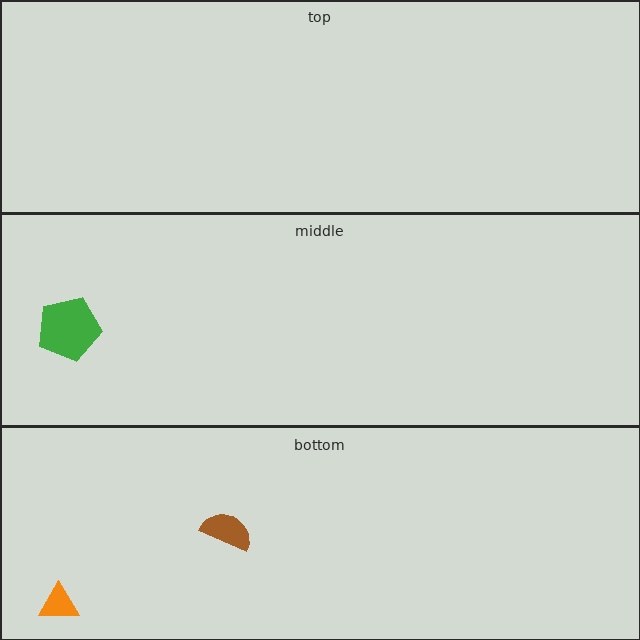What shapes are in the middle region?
The green pentagon.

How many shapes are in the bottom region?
2.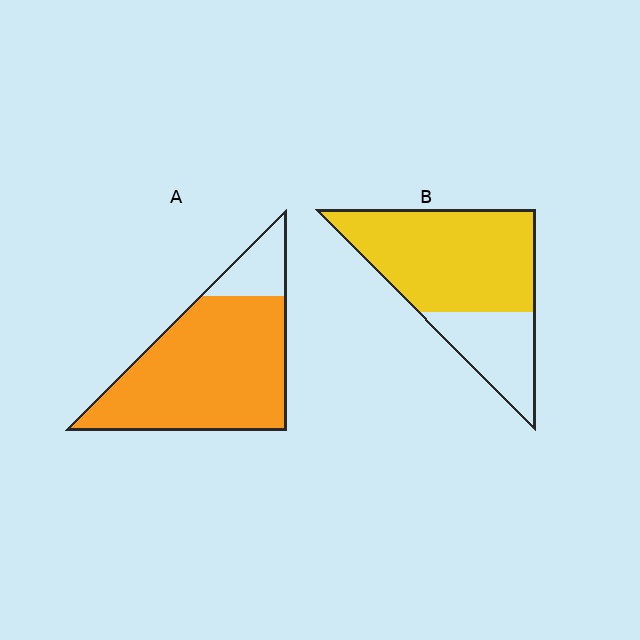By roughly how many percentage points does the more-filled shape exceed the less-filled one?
By roughly 15 percentage points (A over B).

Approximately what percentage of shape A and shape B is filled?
A is approximately 85% and B is approximately 70%.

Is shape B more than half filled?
Yes.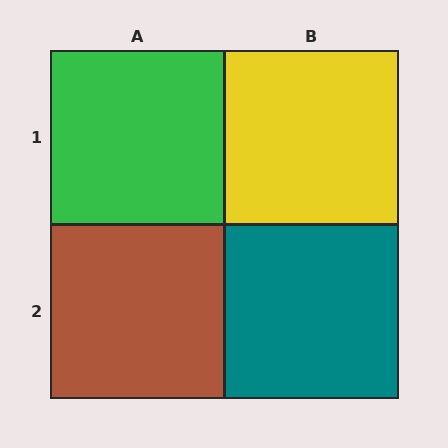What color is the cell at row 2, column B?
Teal.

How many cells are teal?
1 cell is teal.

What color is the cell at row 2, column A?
Brown.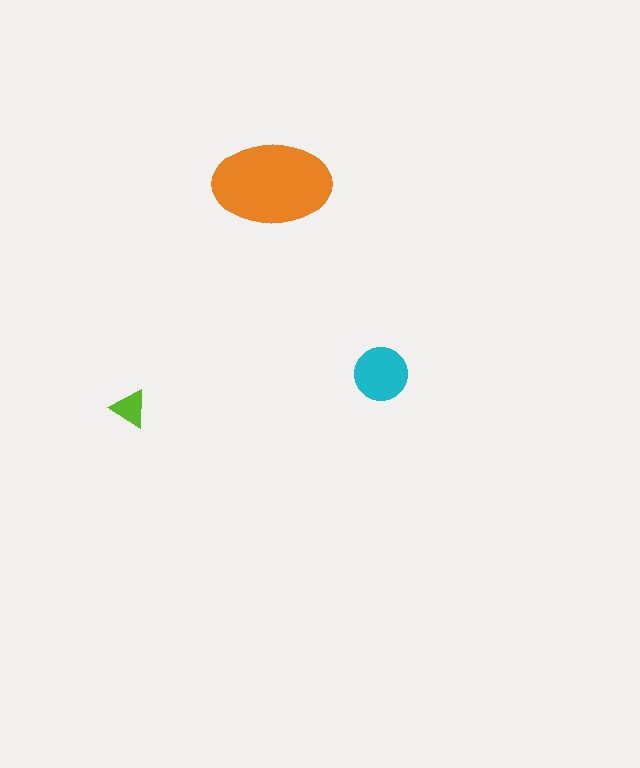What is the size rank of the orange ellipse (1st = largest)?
1st.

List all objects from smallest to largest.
The lime triangle, the cyan circle, the orange ellipse.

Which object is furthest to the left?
The lime triangle is leftmost.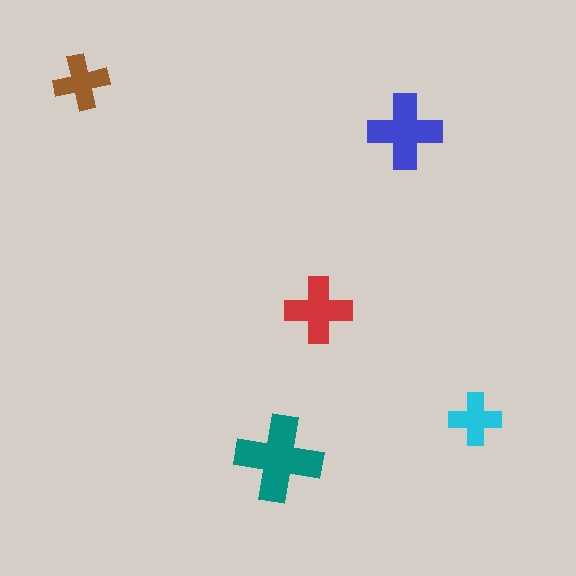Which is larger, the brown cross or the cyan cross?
The brown one.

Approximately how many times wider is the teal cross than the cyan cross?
About 1.5 times wider.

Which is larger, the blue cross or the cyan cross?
The blue one.